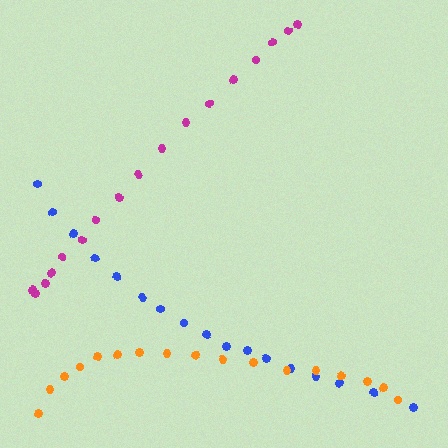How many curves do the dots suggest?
There are 3 distinct paths.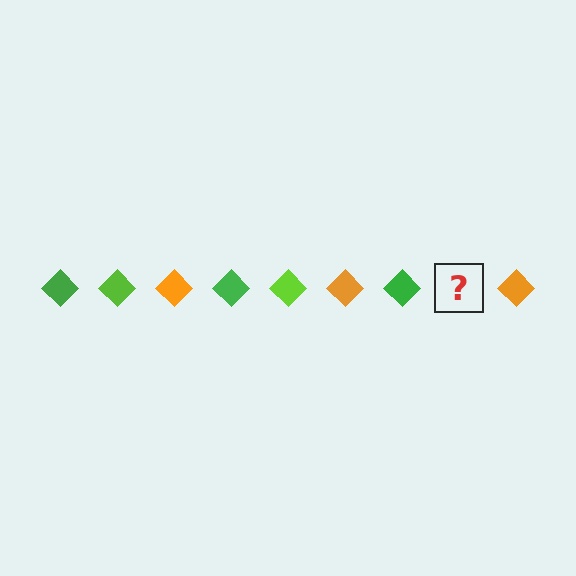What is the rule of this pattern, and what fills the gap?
The rule is that the pattern cycles through green, lime, orange diamonds. The gap should be filled with a lime diamond.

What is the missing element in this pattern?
The missing element is a lime diamond.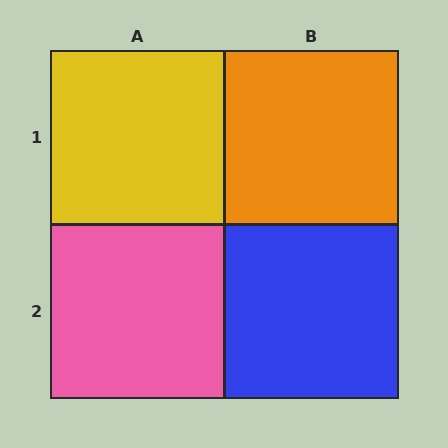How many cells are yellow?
1 cell is yellow.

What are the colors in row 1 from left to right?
Yellow, orange.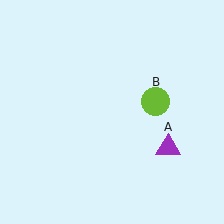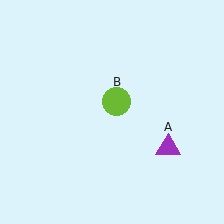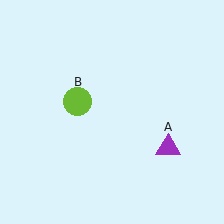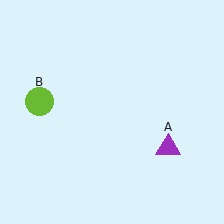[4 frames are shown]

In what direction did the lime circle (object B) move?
The lime circle (object B) moved left.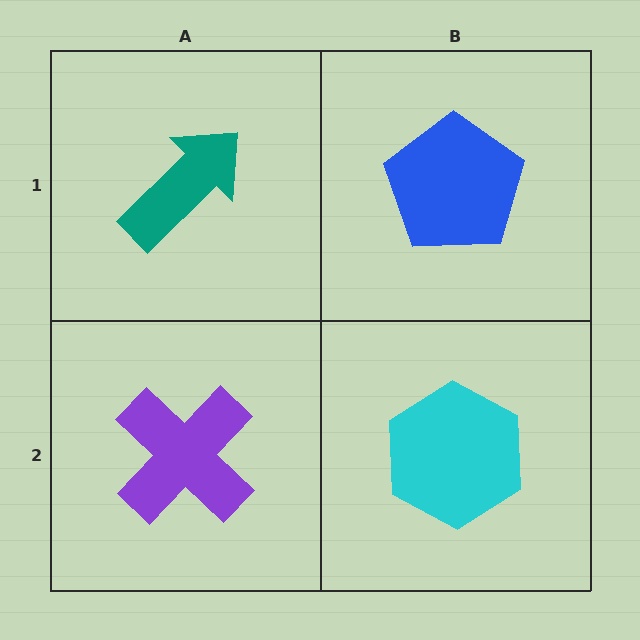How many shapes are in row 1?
2 shapes.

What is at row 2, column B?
A cyan hexagon.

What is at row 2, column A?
A purple cross.